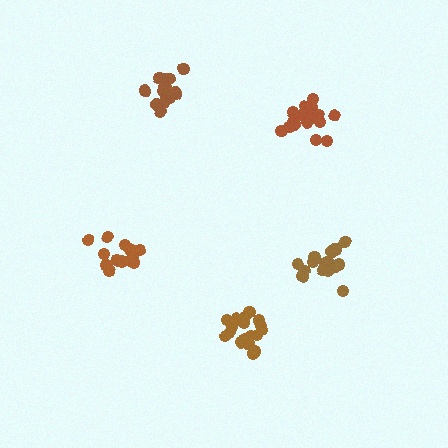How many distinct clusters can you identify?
There are 5 distinct clusters.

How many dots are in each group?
Group 1: 19 dots, Group 2: 19 dots, Group 3: 16 dots, Group 4: 15 dots, Group 5: 18 dots (87 total).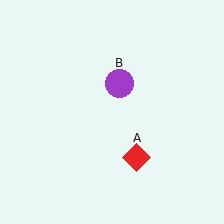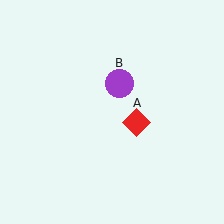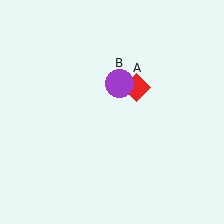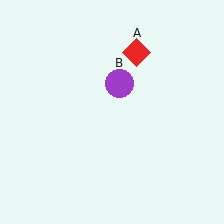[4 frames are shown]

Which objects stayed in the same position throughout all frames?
Purple circle (object B) remained stationary.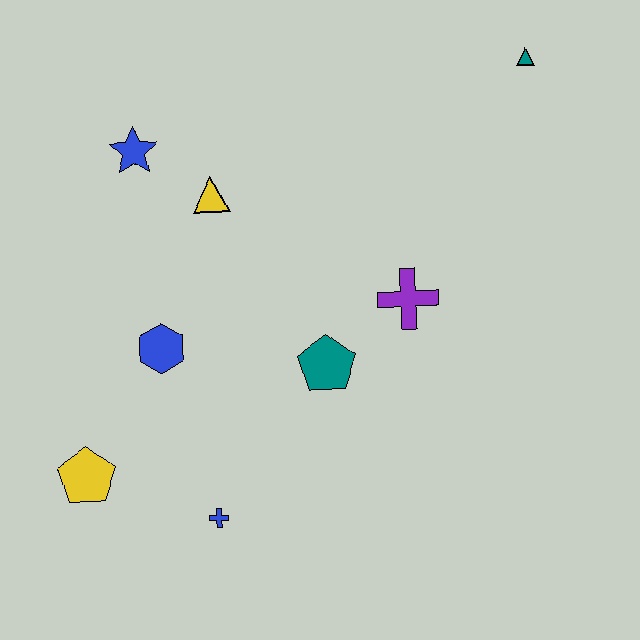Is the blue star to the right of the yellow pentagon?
Yes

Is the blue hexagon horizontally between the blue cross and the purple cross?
No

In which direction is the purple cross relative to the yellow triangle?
The purple cross is to the right of the yellow triangle.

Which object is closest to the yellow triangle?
The blue star is closest to the yellow triangle.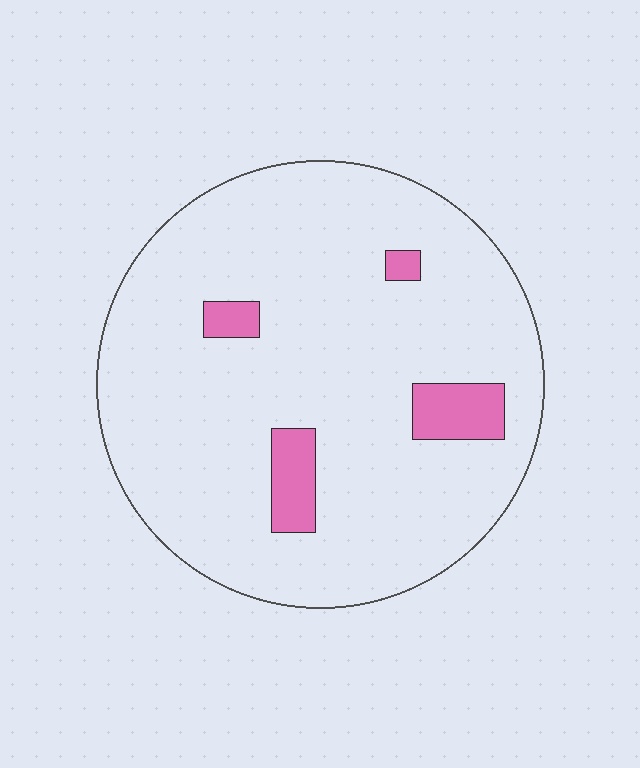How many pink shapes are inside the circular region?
4.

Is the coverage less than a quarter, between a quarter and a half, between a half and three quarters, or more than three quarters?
Less than a quarter.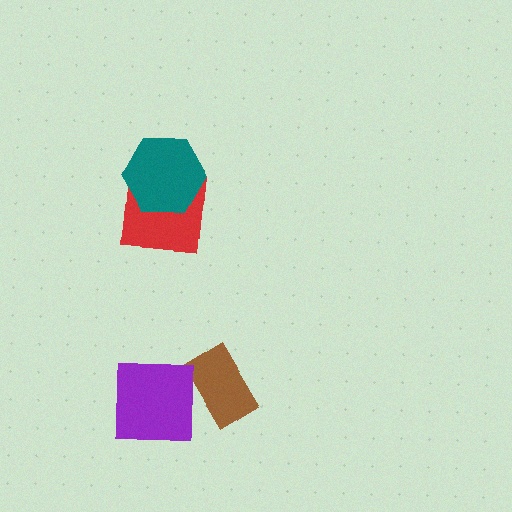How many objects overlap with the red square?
1 object overlaps with the red square.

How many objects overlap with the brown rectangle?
0 objects overlap with the brown rectangle.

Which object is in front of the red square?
The teal hexagon is in front of the red square.